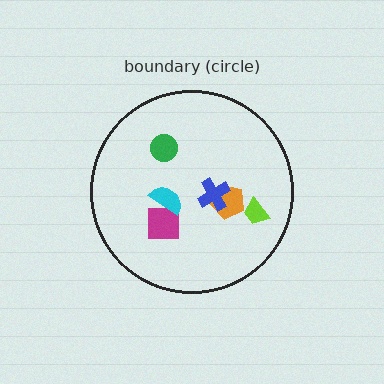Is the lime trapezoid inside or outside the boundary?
Inside.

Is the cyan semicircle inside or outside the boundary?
Inside.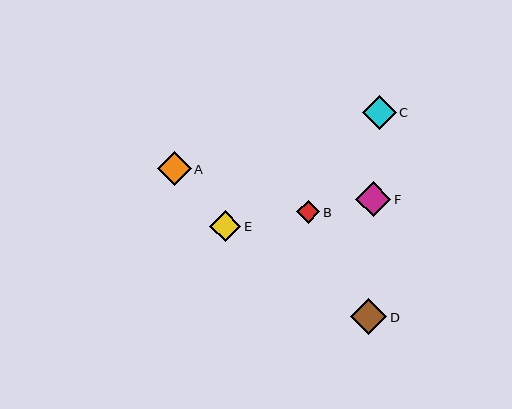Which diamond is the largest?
Diamond D is the largest with a size of approximately 36 pixels.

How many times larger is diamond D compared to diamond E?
Diamond D is approximately 1.1 times the size of diamond E.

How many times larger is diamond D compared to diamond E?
Diamond D is approximately 1.1 times the size of diamond E.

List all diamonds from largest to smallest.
From largest to smallest: D, F, C, A, E, B.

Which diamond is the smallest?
Diamond B is the smallest with a size of approximately 24 pixels.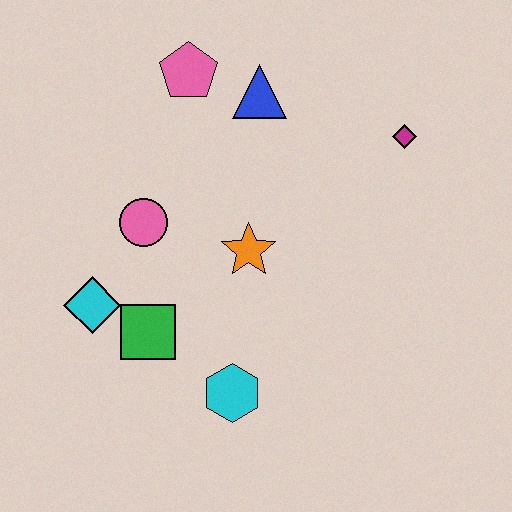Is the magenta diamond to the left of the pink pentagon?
No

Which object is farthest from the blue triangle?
The cyan hexagon is farthest from the blue triangle.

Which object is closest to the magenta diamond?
The blue triangle is closest to the magenta diamond.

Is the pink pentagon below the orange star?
No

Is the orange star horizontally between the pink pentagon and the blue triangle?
Yes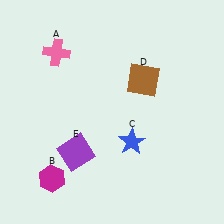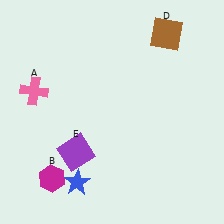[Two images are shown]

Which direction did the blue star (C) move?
The blue star (C) moved left.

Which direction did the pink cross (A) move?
The pink cross (A) moved down.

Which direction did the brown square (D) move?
The brown square (D) moved up.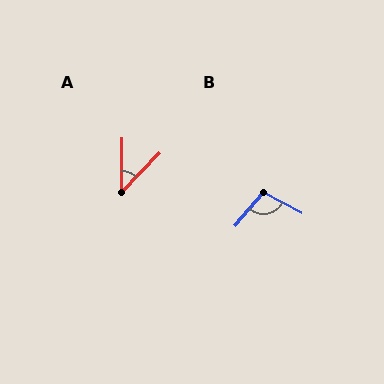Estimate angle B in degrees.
Approximately 102 degrees.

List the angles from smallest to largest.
A (44°), B (102°).